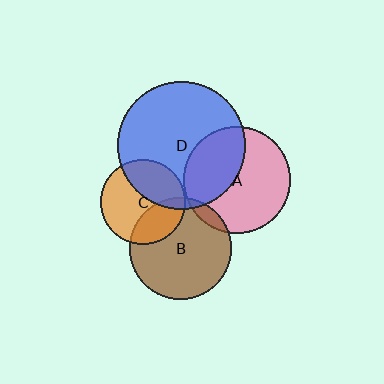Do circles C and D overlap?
Yes.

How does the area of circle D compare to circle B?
Approximately 1.6 times.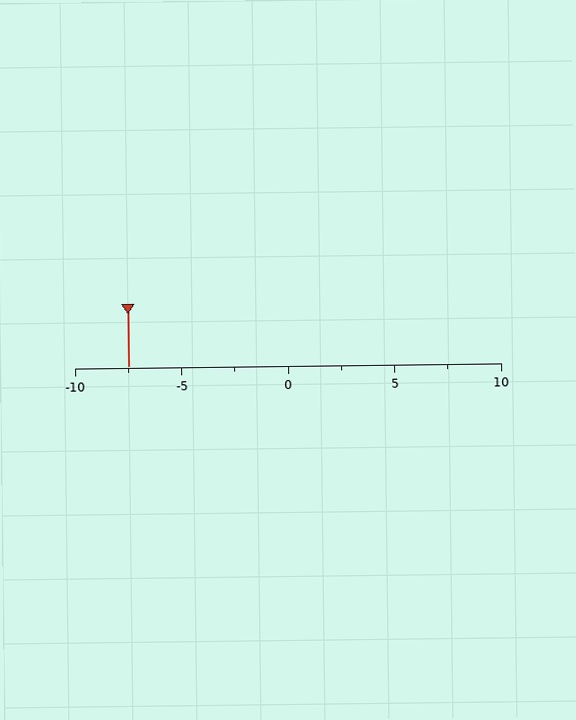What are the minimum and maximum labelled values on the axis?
The axis runs from -10 to 10.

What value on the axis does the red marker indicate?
The marker indicates approximately -7.5.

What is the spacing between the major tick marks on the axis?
The major ticks are spaced 5 apart.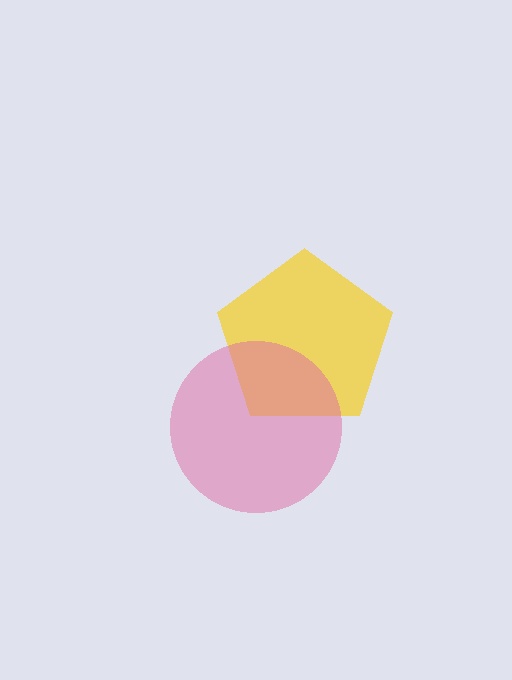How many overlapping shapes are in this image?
There are 2 overlapping shapes in the image.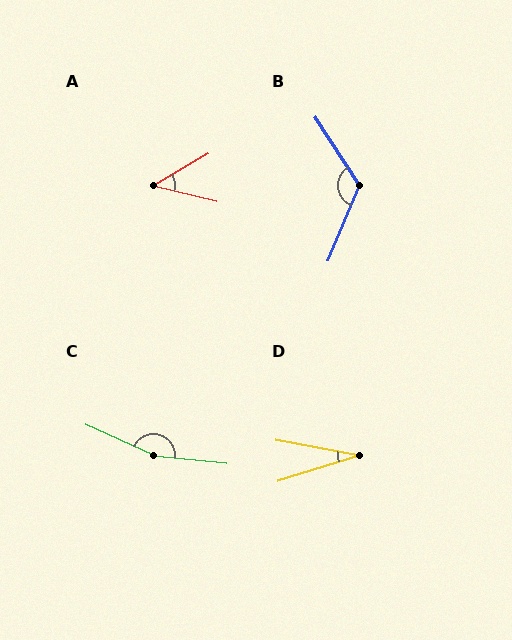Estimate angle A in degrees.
Approximately 44 degrees.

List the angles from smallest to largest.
D (28°), A (44°), B (124°), C (161°).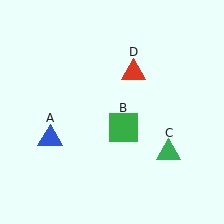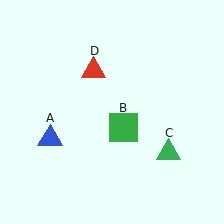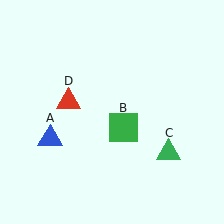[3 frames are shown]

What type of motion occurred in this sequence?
The red triangle (object D) rotated counterclockwise around the center of the scene.